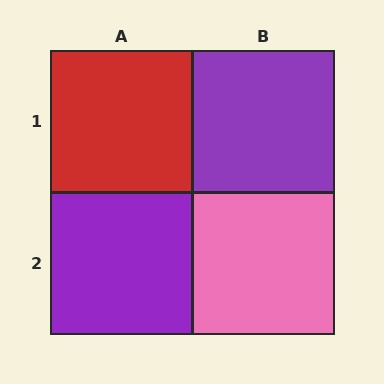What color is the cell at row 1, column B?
Purple.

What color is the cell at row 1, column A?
Red.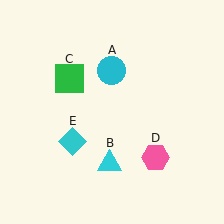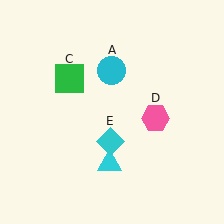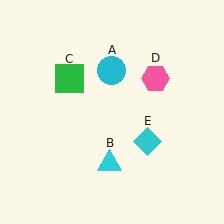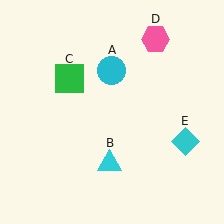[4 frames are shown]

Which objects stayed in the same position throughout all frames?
Cyan circle (object A) and cyan triangle (object B) and green square (object C) remained stationary.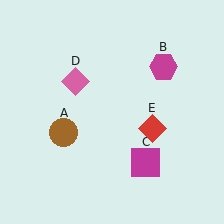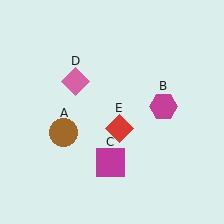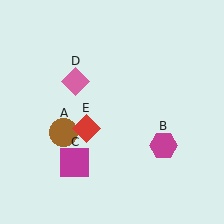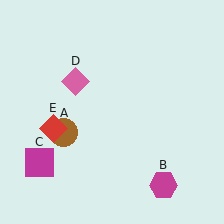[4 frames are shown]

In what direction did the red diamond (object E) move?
The red diamond (object E) moved left.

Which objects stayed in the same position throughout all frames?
Brown circle (object A) and pink diamond (object D) remained stationary.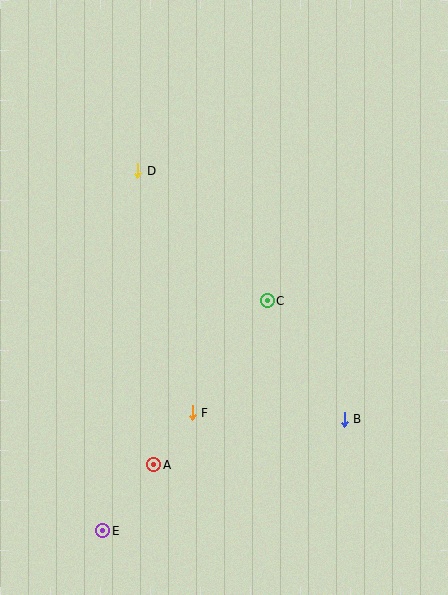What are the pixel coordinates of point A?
Point A is at (154, 465).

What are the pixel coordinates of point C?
Point C is at (267, 301).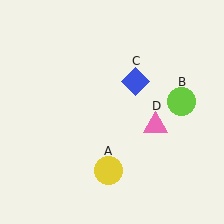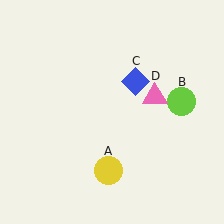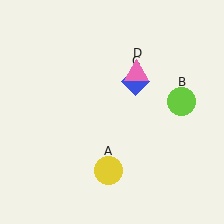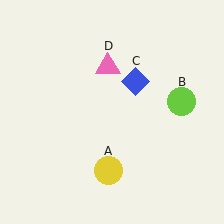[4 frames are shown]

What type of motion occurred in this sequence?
The pink triangle (object D) rotated counterclockwise around the center of the scene.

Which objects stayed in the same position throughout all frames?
Yellow circle (object A) and lime circle (object B) and blue diamond (object C) remained stationary.